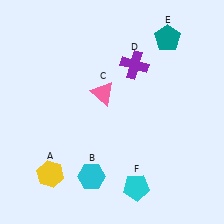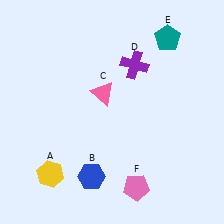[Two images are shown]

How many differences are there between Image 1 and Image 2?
There are 2 differences between the two images.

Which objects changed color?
B changed from cyan to blue. F changed from cyan to pink.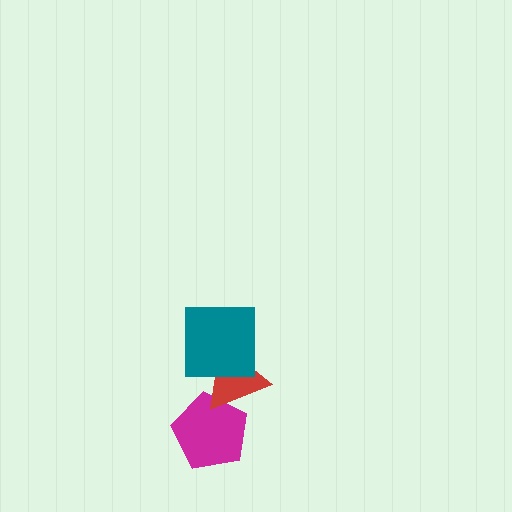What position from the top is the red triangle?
The red triangle is 2nd from the top.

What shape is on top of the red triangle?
The teal square is on top of the red triangle.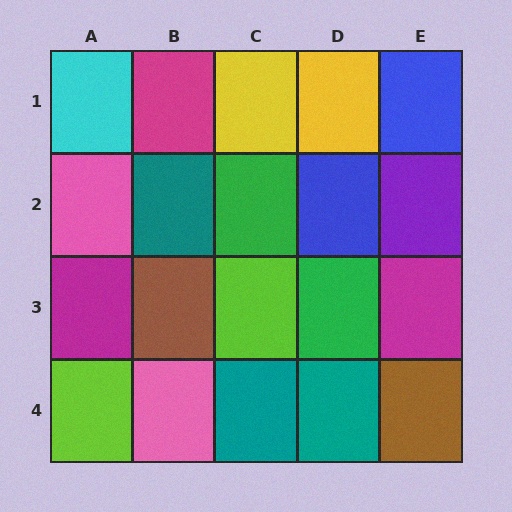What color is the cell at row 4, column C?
Teal.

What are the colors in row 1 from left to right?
Cyan, magenta, yellow, yellow, blue.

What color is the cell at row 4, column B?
Pink.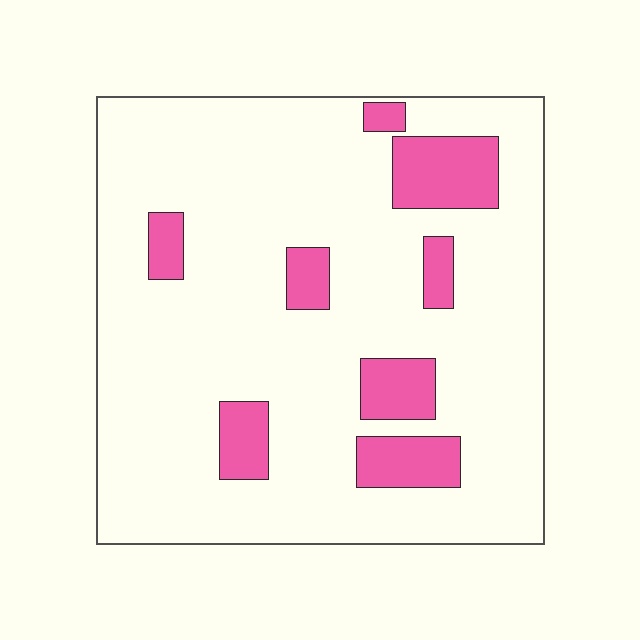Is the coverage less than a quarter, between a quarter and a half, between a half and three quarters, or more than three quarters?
Less than a quarter.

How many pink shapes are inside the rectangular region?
8.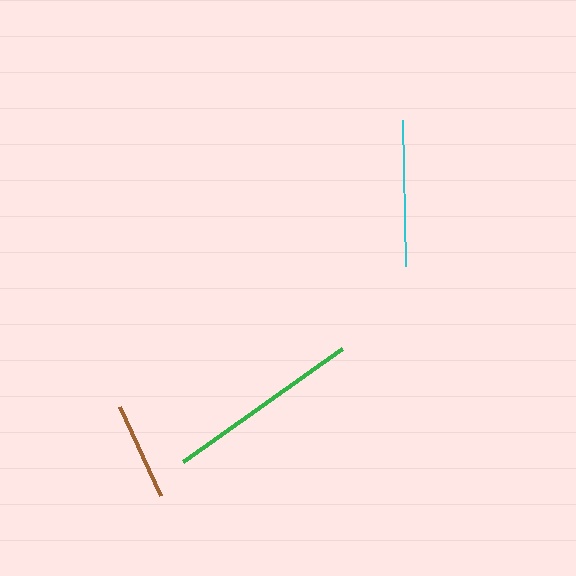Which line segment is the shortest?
The brown line is the shortest at approximately 99 pixels.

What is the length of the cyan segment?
The cyan segment is approximately 146 pixels long.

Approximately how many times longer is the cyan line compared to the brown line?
The cyan line is approximately 1.5 times the length of the brown line.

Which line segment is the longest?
The green line is the longest at approximately 196 pixels.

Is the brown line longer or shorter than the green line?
The green line is longer than the brown line.